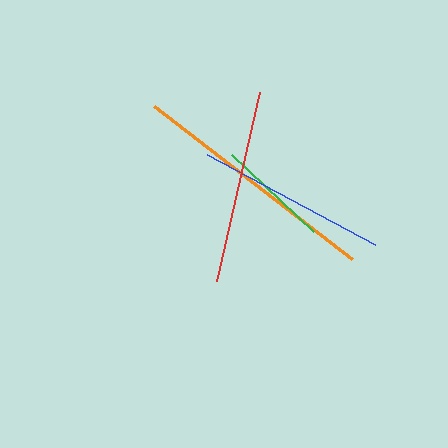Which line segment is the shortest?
The green line is the shortest at approximately 112 pixels.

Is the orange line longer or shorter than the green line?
The orange line is longer than the green line.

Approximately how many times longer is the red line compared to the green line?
The red line is approximately 1.7 times the length of the green line.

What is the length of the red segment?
The red segment is approximately 193 pixels long.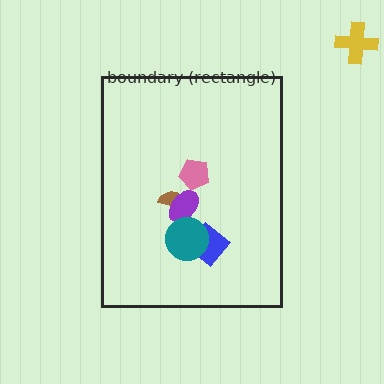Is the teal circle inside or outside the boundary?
Inside.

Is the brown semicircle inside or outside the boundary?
Inside.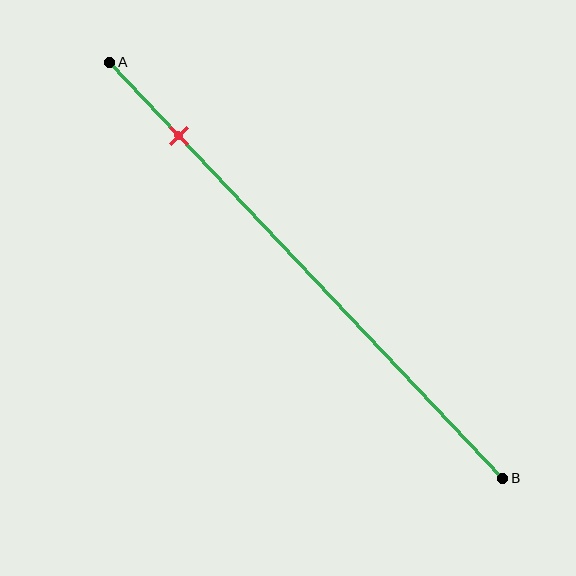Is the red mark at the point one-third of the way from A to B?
No, the mark is at about 20% from A, not at the 33% one-third point.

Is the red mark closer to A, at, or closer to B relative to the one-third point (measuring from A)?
The red mark is closer to point A than the one-third point of segment AB.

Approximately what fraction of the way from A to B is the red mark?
The red mark is approximately 20% of the way from A to B.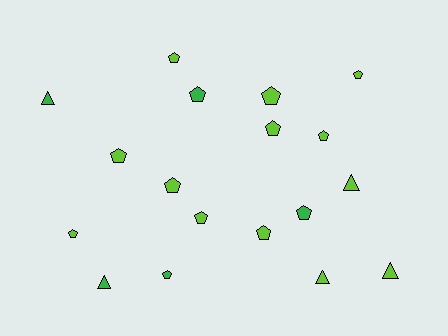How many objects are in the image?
There are 18 objects.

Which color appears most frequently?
Lime, with 13 objects.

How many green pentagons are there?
There are 3 green pentagons.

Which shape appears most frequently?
Pentagon, with 13 objects.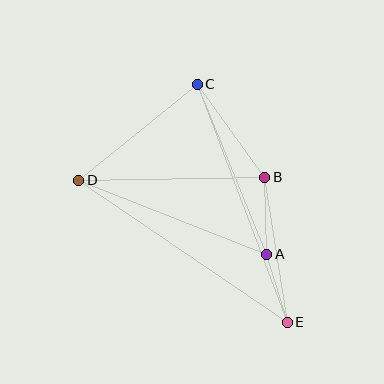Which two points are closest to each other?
Points A and E are closest to each other.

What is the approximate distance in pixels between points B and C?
The distance between B and C is approximately 115 pixels.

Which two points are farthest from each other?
Points C and E are farthest from each other.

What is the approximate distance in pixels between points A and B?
The distance between A and B is approximately 77 pixels.